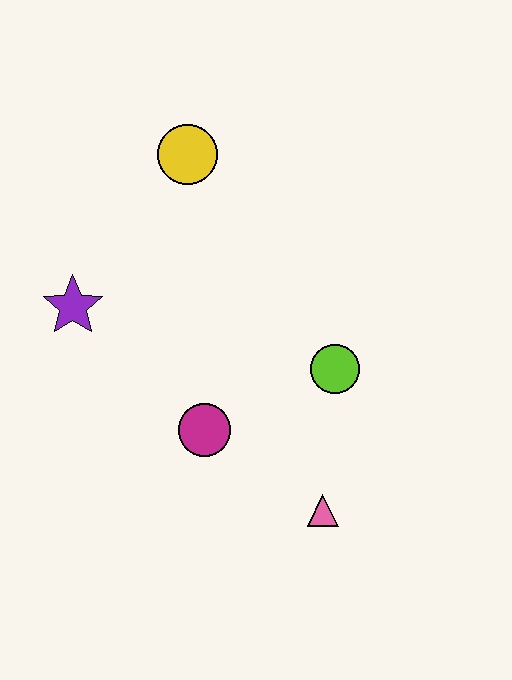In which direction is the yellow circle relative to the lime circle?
The yellow circle is above the lime circle.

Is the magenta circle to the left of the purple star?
No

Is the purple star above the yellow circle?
No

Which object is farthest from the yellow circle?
The pink triangle is farthest from the yellow circle.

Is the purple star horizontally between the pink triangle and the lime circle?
No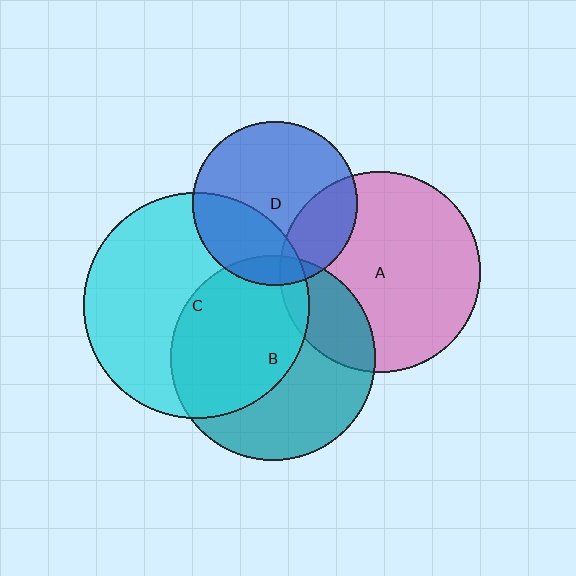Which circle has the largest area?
Circle C (cyan).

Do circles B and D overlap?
Yes.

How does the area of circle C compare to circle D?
Approximately 1.9 times.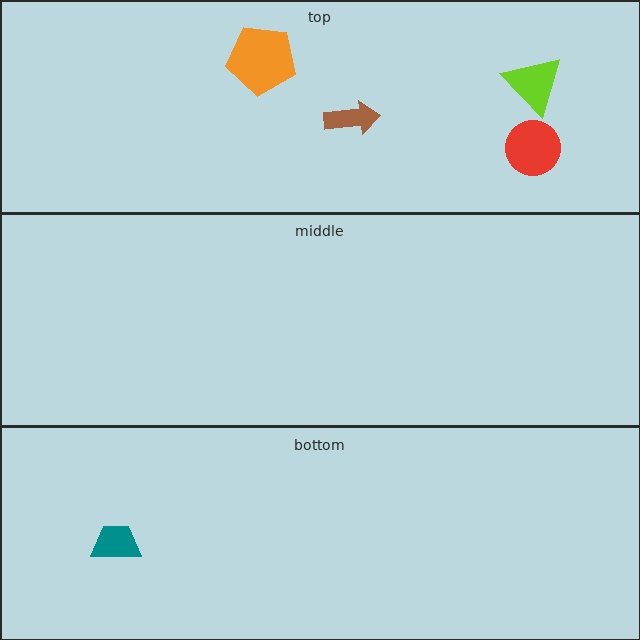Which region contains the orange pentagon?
The top region.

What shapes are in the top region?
The lime triangle, the orange pentagon, the brown arrow, the red circle.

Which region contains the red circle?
The top region.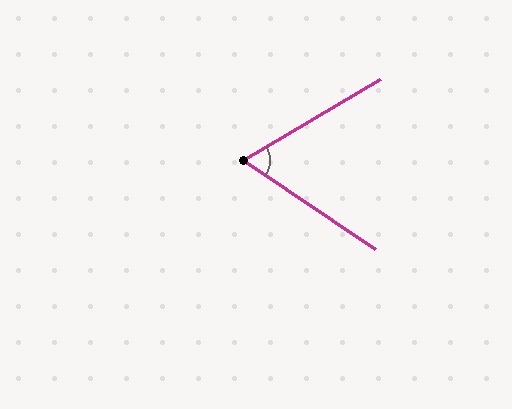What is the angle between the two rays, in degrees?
Approximately 64 degrees.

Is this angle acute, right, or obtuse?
It is acute.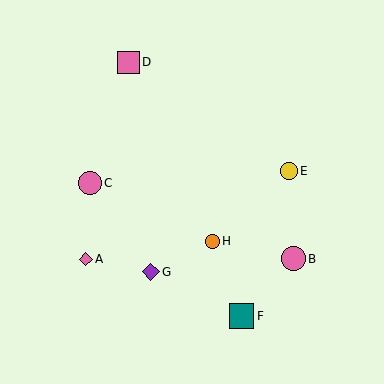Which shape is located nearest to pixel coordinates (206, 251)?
The orange circle (labeled H) at (213, 241) is nearest to that location.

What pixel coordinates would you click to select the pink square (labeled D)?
Click at (128, 62) to select the pink square D.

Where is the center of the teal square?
The center of the teal square is at (241, 316).